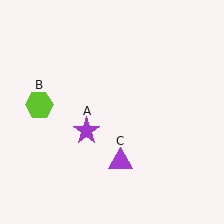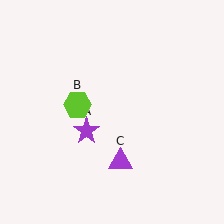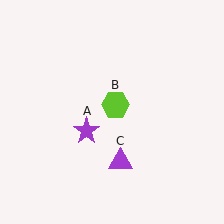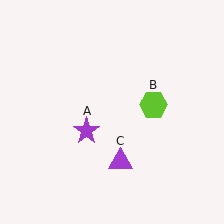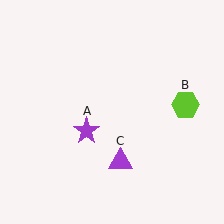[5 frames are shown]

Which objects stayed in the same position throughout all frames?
Purple star (object A) and purple triangle (object C) remained stationary.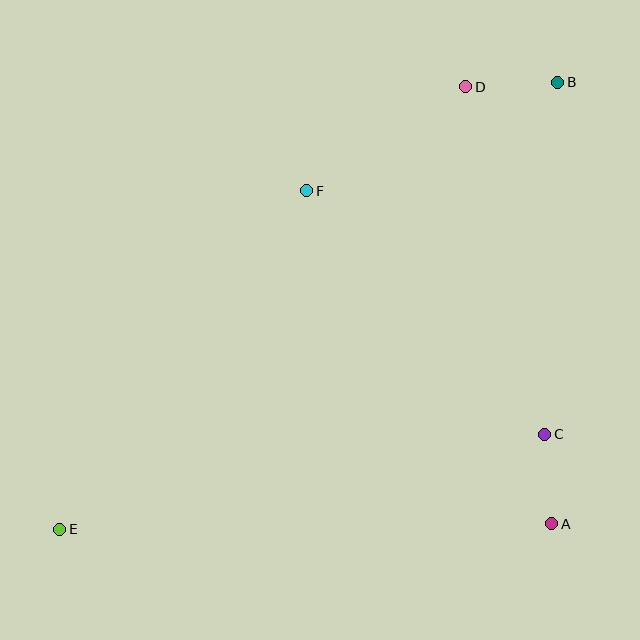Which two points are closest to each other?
Points A and C are closest to each other.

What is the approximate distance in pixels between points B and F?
The distance between B and F is approximately 273 pixels.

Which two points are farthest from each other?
Points B and E are farthest from each other.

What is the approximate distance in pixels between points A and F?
The distance between A and F is approximately 413 pixels.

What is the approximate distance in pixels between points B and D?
The distance between B and D is approximately 92 pixels.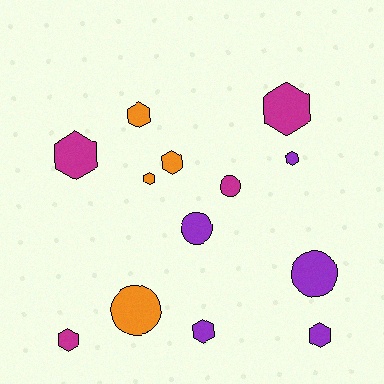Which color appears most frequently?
Purple, with 5 objects.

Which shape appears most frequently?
Hexagon, with 9 objects.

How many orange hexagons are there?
There are 3 orange hexagons.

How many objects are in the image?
There are 13 objects.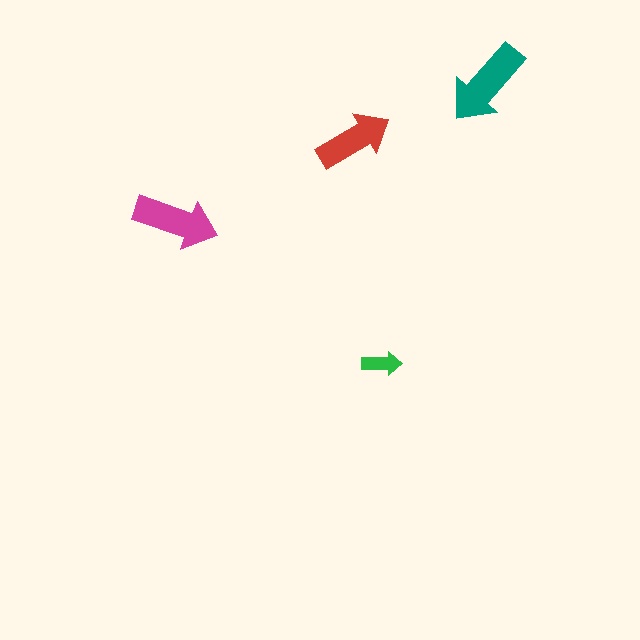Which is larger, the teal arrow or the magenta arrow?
The teal one.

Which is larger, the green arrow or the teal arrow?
The teal one.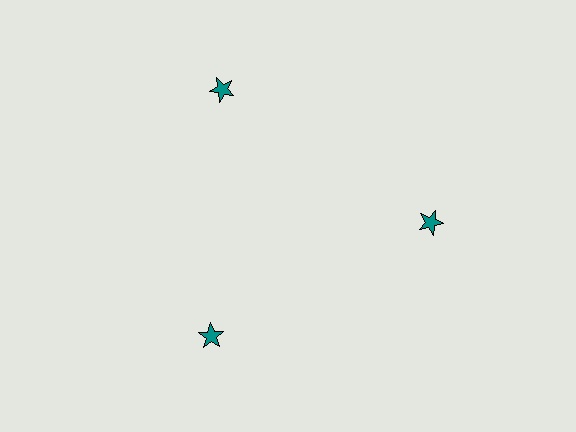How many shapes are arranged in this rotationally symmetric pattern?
There are 3 shapes, arranged in 3 groups of 1.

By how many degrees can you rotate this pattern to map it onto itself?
The pattern maps onto itself every 120 degrees of rotation.